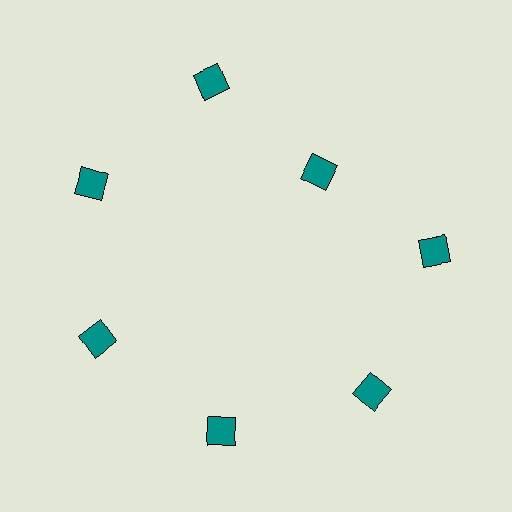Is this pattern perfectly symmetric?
No. The 7 teal diamonds are arranged in a ring, but one element near the 1 o'clock position is pulled inward toward the center, breaking the 7-fold rotational symmetry.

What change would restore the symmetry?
The symmetry would be restored by moving it outward, back onto the ring so that all 7 diamonds sit at equal angles and equal distance from the center.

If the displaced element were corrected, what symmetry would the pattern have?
It would have 7-fold rotational symmetry — the pattern would map onto itself every 51 degrees.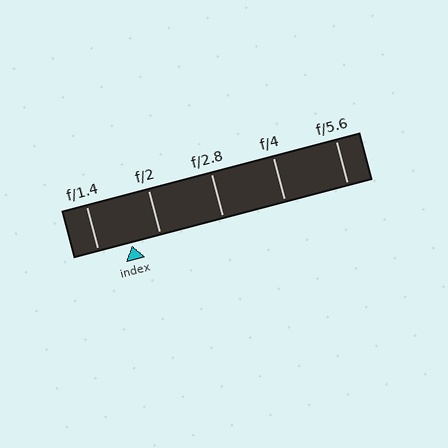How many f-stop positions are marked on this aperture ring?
There are 5 f-stop positions marked.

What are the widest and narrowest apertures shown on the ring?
The widest aperture shown is f/1.4 and the narrowest is f/5.6.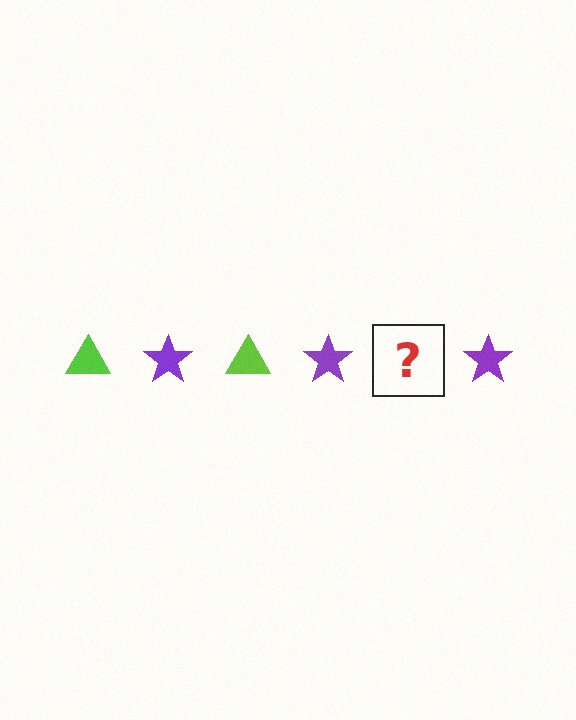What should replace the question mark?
The question mark should be replaced with a lime triangle.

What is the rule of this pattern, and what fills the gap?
The rule is that the pattern alternates between lime triangle and purple star. The gap should be filled with a lime triangle.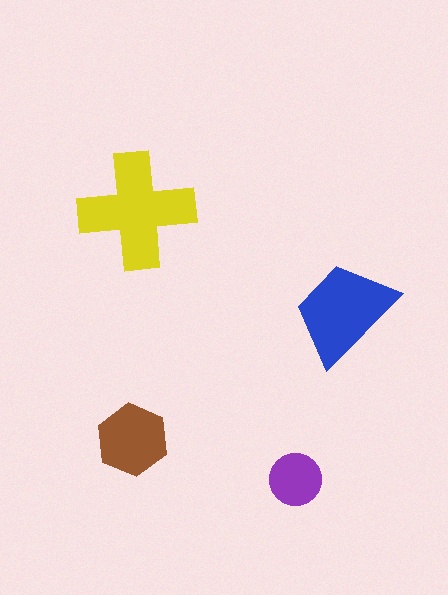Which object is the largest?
The yellow cross.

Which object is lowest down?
The purple circle is bottommost.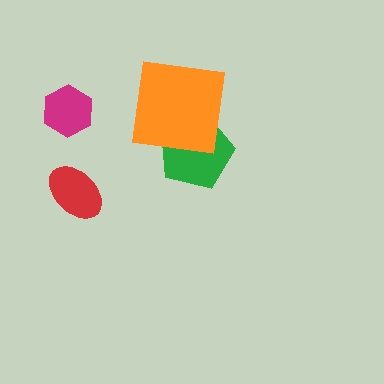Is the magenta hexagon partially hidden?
No, no other shape covers it.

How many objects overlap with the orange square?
1 object overlaps with the orange square.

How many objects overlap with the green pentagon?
1 object overlaps with the green pentagon.